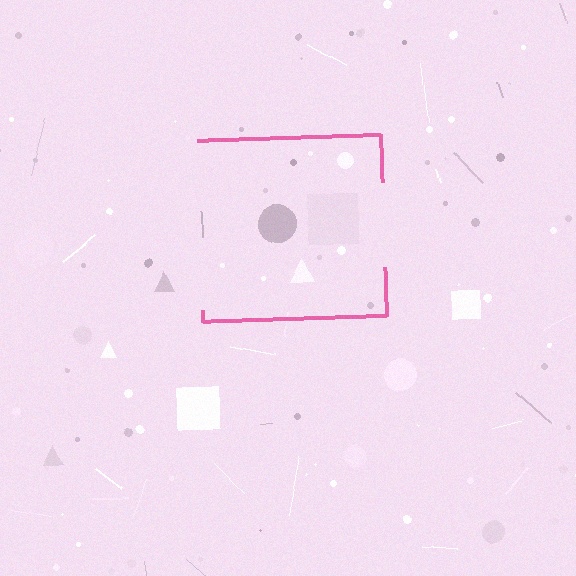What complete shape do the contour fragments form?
The contour fragments form a square.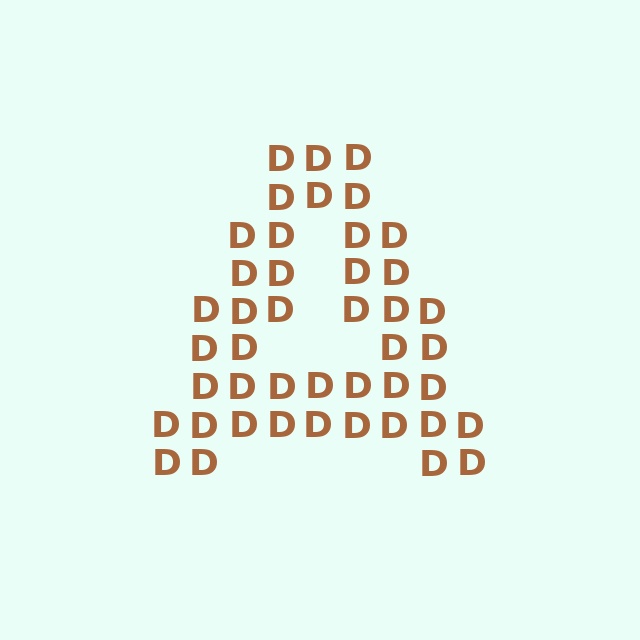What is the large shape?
The large shape is the letter A.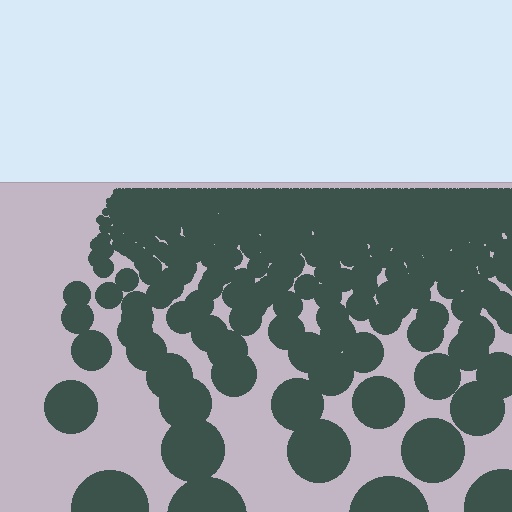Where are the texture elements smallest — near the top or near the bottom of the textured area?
Near the top.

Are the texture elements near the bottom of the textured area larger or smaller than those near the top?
Larger. Near the bottom, elements are closer to the viewer and appear at a bigger on-screen size.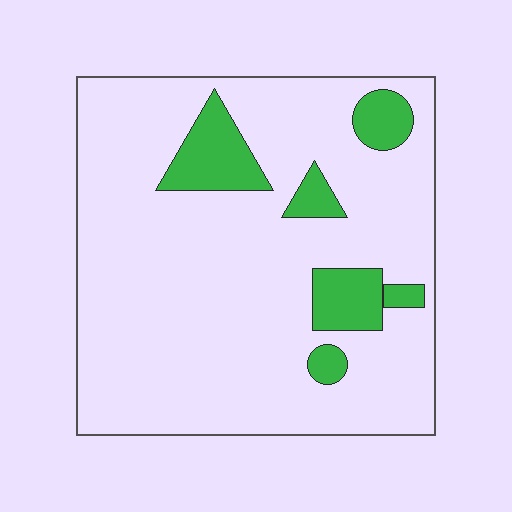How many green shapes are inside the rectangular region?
6.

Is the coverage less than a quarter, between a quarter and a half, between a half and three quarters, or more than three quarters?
Less than a quarter.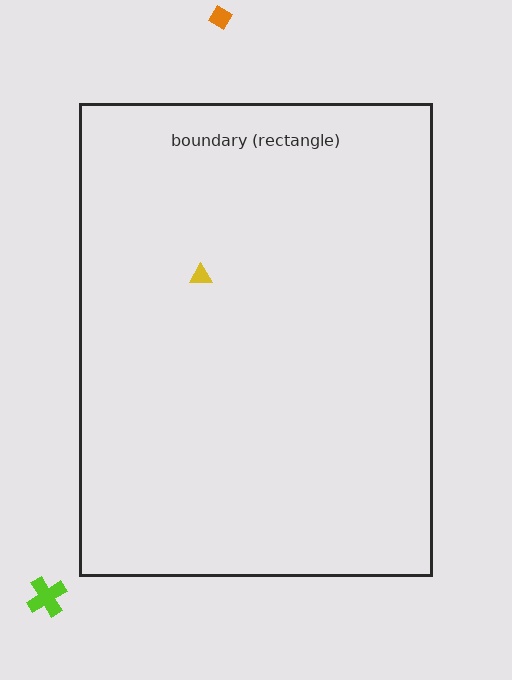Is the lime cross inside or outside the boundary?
Outside.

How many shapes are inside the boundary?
1 inside, 2 outside.